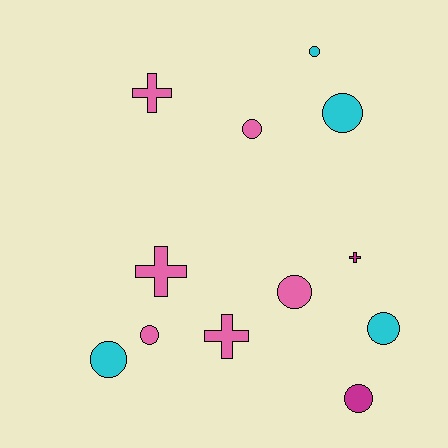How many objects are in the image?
There are 12 objects.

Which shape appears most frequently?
Circle, with 8 objects.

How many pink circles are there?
There are 3 pink circles.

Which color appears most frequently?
Pink, with 6 objects.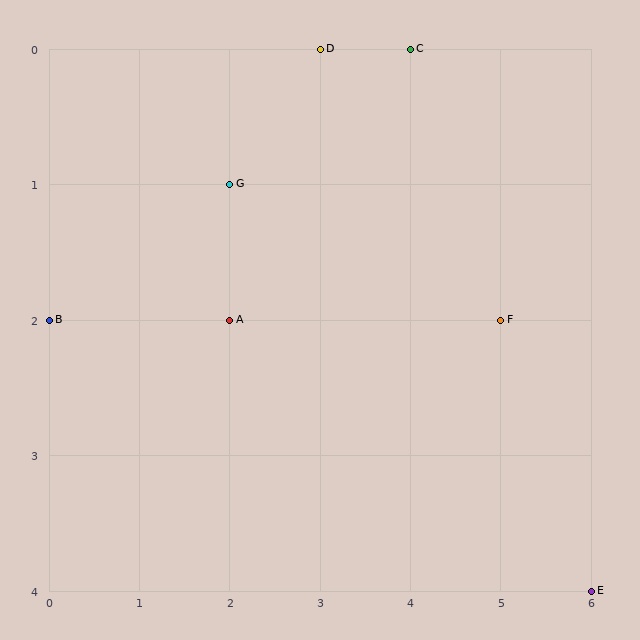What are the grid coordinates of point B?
Point B is at grid coordinates (0, 2).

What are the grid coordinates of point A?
Point A is at grid coordinates (2, 2).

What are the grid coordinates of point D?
Point D is at grid coordinates (3, 0).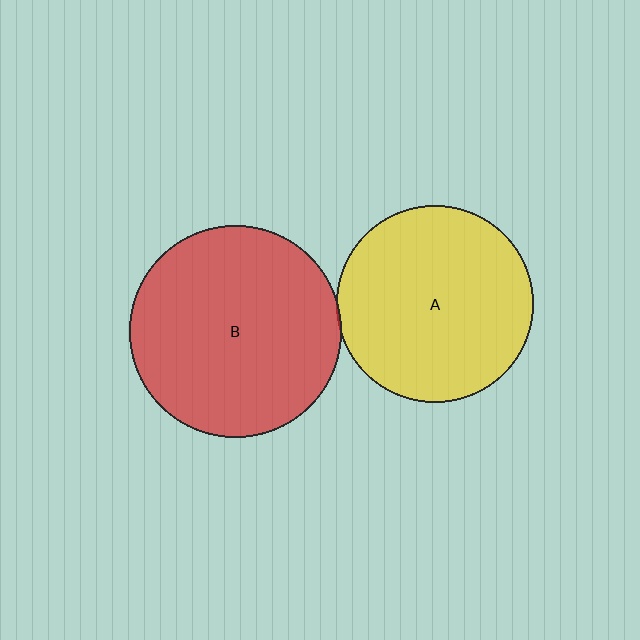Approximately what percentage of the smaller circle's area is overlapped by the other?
Approximately 5%.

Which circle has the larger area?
Circle B (red).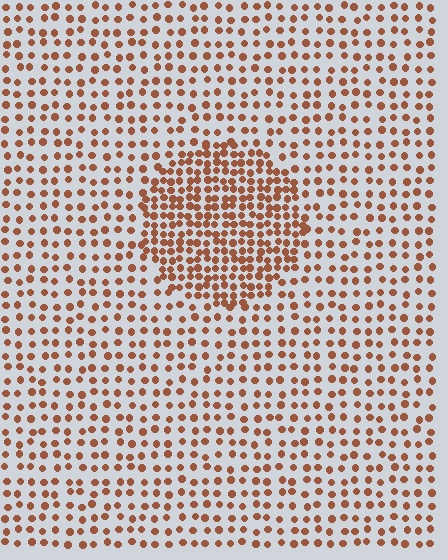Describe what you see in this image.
The image contains small brown elements arranged at two different densities. A circle-shaped region is visible where the elements are more densely packed than the surrounding area.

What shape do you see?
I see a circle.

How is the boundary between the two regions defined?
The boundary is defined by a change in element density (approximately 2.0x ratio). All elements are the same color, size, and shape.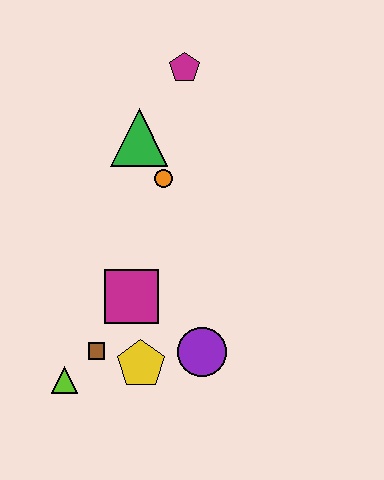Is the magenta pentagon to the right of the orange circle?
Yes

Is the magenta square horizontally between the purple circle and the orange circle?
No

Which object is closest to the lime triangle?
The brown square is closest to the lime triangle.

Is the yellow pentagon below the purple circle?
Yes